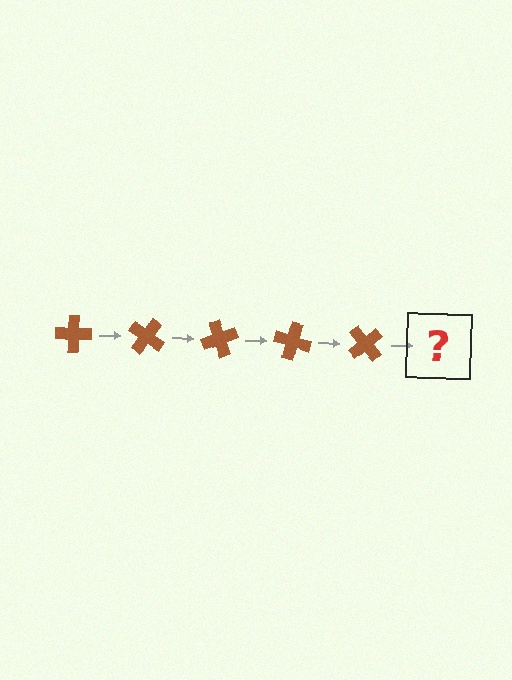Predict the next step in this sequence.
The next step is a brown cross rotated 175 degrees.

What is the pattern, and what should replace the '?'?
The pattern is that the cross rotates 35 degrees each step. The '?' should be a brown cross rotated 175 degrees.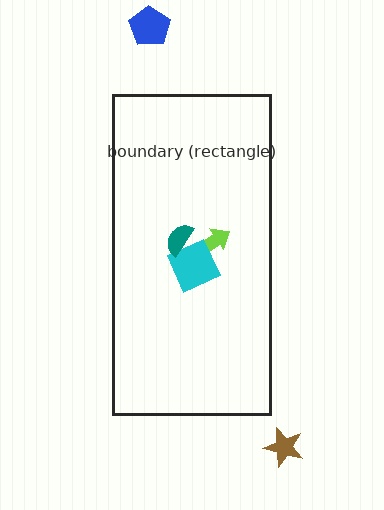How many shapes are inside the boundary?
3 inside, 2 outside.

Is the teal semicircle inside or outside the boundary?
Inside.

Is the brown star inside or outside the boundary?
Outside.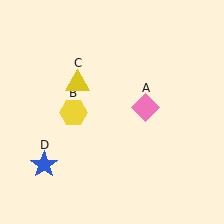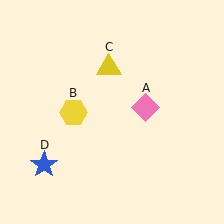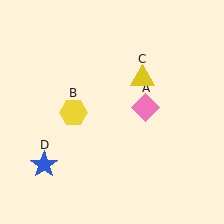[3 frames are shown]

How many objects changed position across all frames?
1 object changed position: yellow triangle (object C).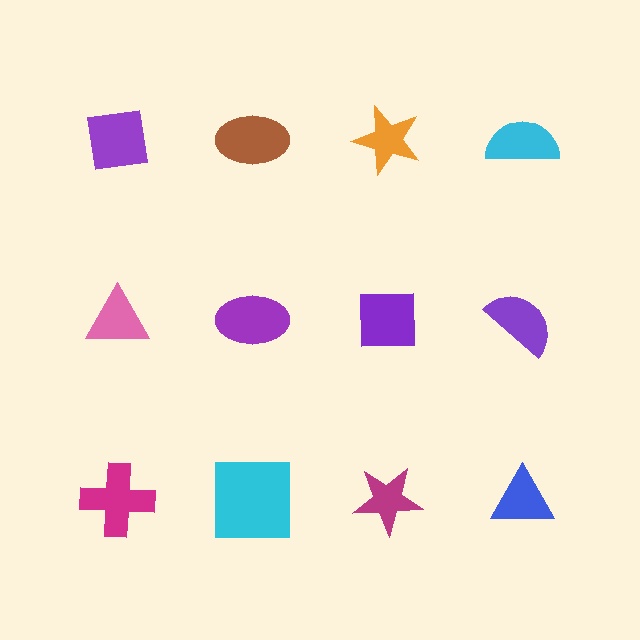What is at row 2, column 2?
A purple ellipse.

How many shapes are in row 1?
4 shapes.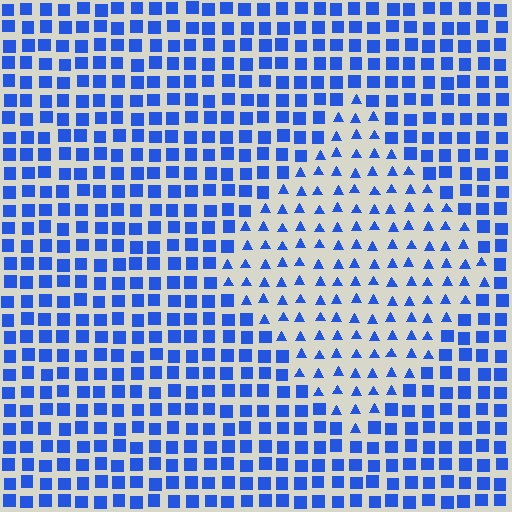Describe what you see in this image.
The image is filled with small blue elements arranged in a uniform grid. A diamond-shaped region contains triangles, while the surrounding area contains squares. The boundary is defined purely by the change in element shape.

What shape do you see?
I see a diamond.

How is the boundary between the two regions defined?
The boundary is defined by a change in element shape: triangles inside vs. squares outside. All elements share the same color and spacing.